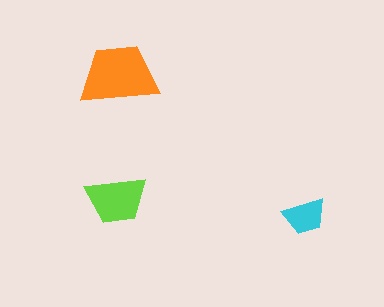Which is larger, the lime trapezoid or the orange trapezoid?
The orange one.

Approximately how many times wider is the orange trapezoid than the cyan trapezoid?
About 2 times wider.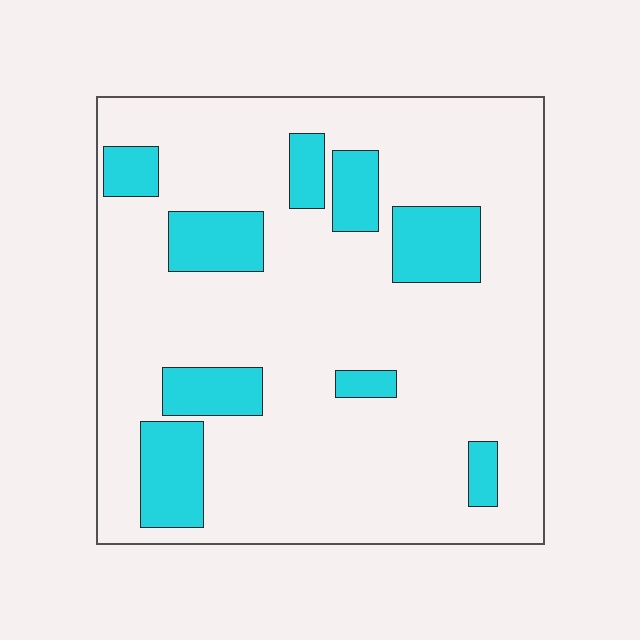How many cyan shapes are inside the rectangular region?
9.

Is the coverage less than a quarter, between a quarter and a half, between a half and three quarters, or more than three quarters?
Less than a quarter.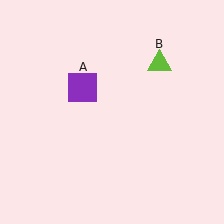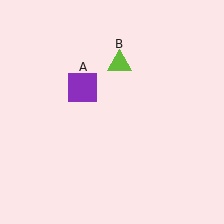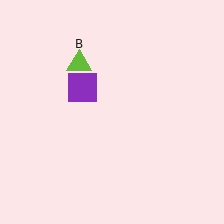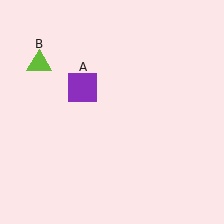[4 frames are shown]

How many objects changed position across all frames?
1 object changed position: lime triangle (object B).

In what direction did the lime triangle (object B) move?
The lime triangle (object B) moved left.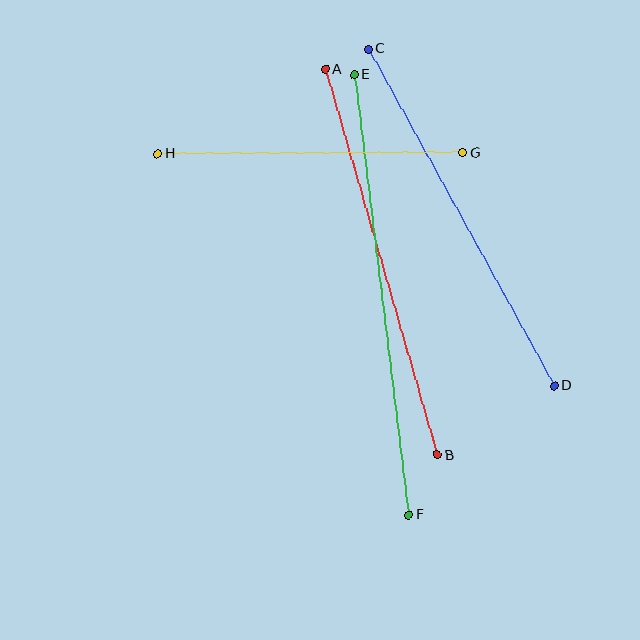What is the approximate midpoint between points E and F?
The midpoint is at approximately (381, 295) pixels.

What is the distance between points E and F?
The distance is approximately 443 pixels.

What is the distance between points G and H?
The distance is approximately 305 pixels.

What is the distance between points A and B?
The distance is approximately 402 pixels.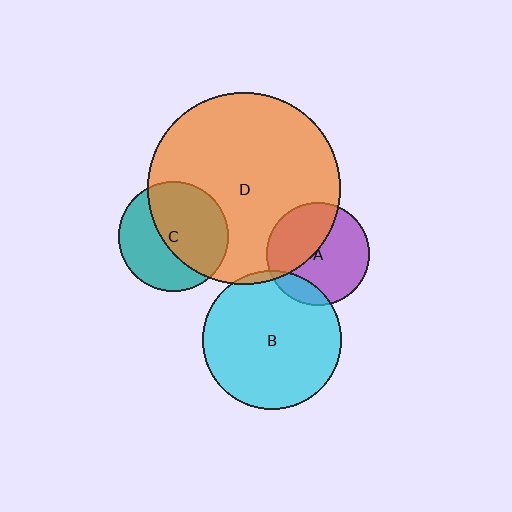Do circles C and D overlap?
Yes.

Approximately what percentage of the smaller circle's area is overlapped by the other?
Approximately 55%.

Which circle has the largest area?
Circle D (orange).